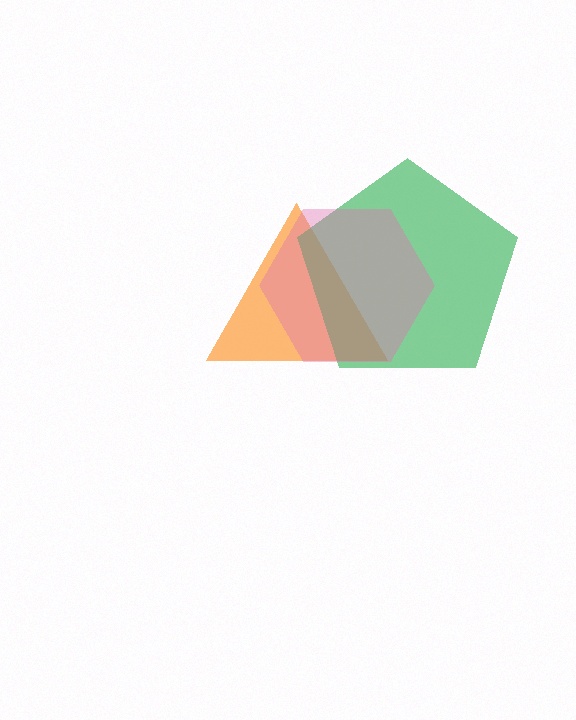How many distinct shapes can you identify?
There are 3 distinct shapes: an orange triangle, a green pentagon, a pink hexagon.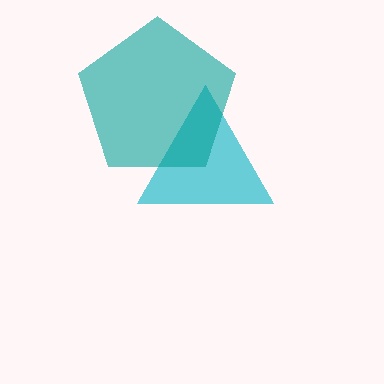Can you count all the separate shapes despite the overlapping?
Yes, there are 2 separate shapes.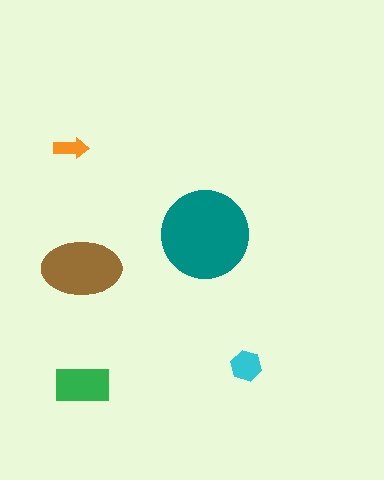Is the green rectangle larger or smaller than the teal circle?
Smaller.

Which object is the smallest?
The orange arrow.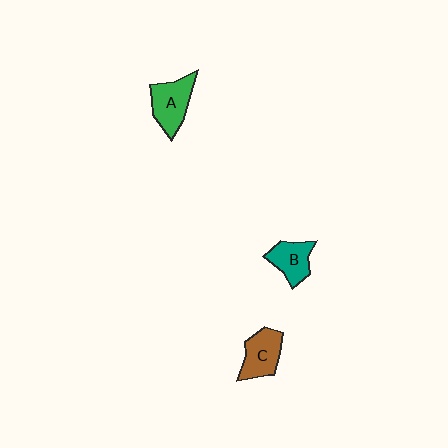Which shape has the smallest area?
Shape B (teal).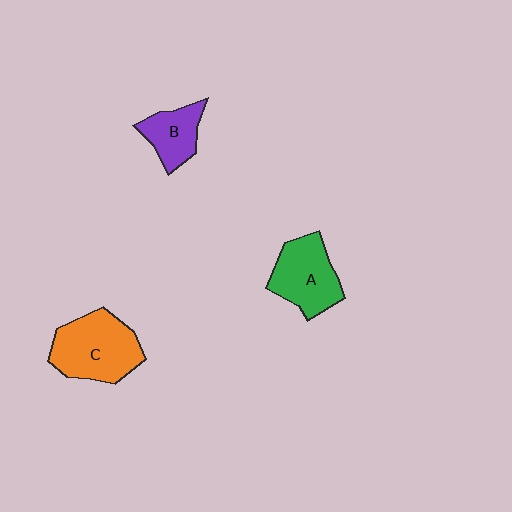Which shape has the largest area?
Shape C (orange).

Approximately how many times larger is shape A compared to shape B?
Approximately 1.5 times.